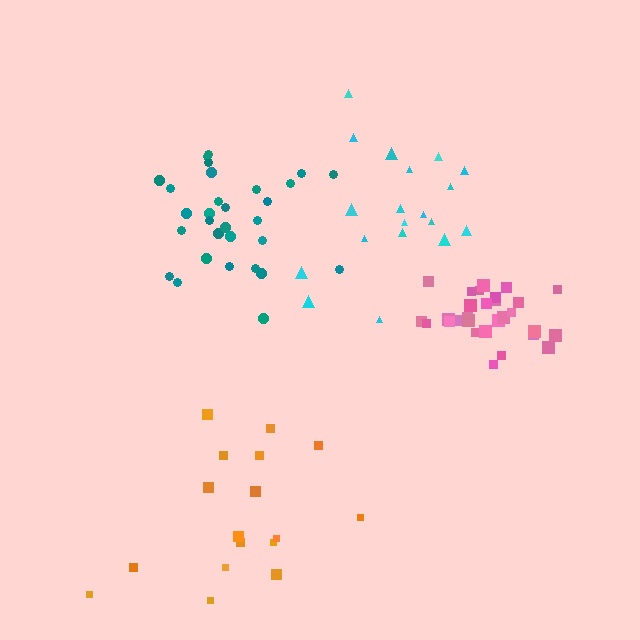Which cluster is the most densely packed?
Pink.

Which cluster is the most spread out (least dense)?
Orange.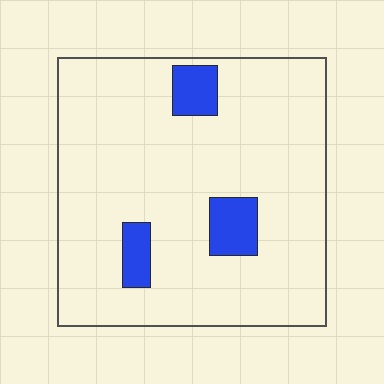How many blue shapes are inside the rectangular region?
3.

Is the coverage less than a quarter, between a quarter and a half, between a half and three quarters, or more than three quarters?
Less than a quarter.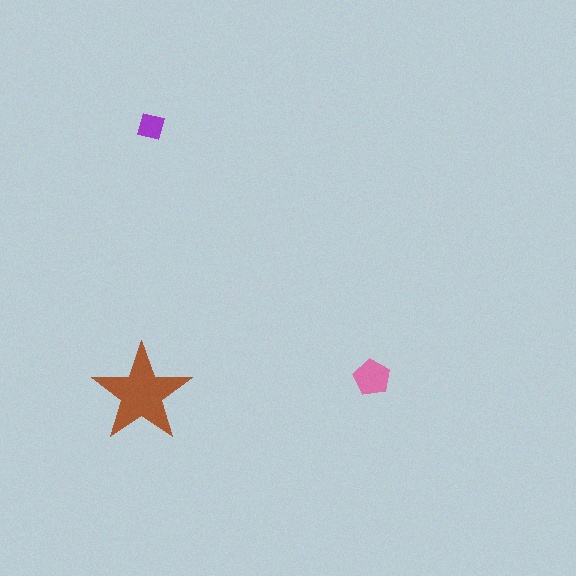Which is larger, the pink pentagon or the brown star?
The brown star.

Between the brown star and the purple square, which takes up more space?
The brown star.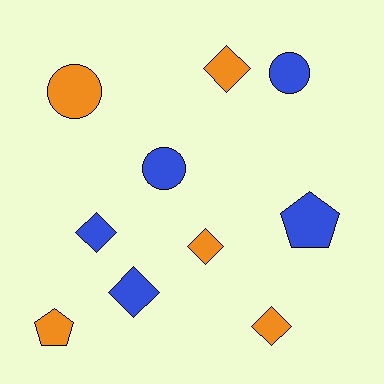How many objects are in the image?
There are 10 objects.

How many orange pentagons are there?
There is 1 orange pentagon.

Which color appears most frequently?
Orange, with 5 objects.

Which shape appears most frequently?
Diamond, with 5 objects.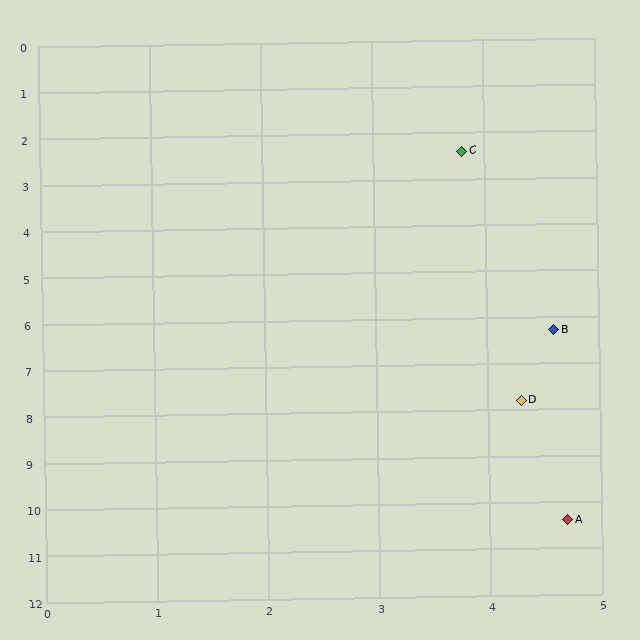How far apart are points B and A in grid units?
Points B and A are about 4.1 grid units apart.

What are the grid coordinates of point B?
Point B is at approximately (4.6, 6.3).